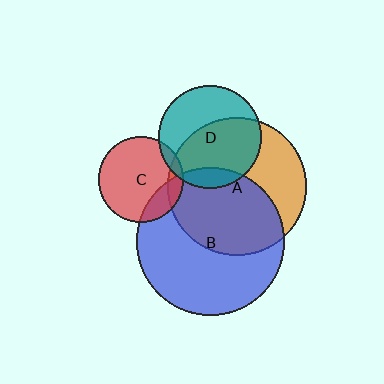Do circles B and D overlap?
Yes.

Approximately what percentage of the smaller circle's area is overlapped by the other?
Approximately 10%.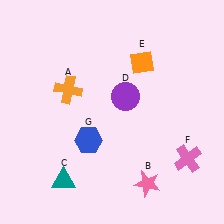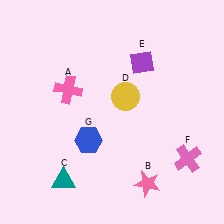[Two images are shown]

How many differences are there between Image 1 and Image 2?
There are 3 differences between the two images.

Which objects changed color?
A changed from orange to pink. D changed from purple to yellow. E changed from orange to purple.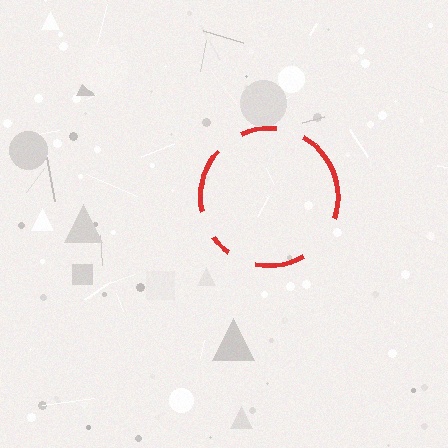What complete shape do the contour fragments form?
The contour fragments form a circle.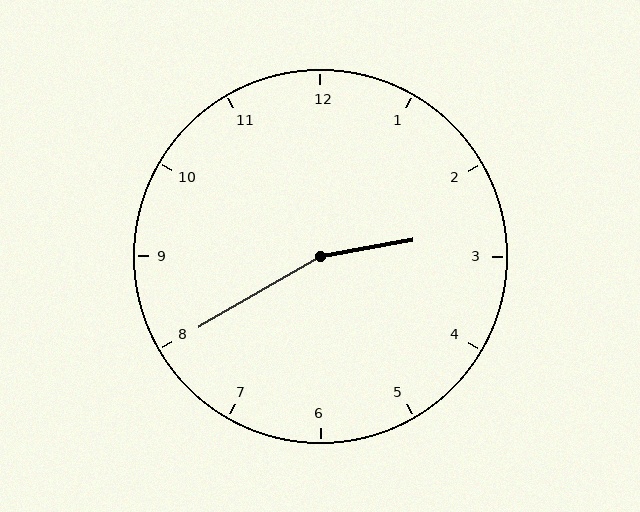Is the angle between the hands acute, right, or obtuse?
It is obtuse.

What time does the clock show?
2:40.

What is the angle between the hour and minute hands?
Approximately 160 degrees.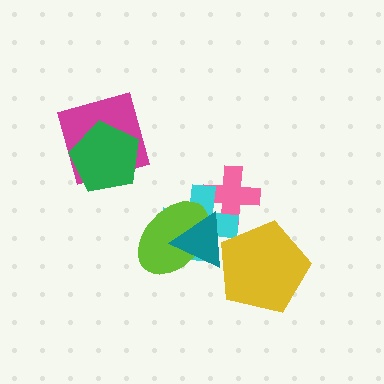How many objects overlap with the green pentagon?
1 object overlaps with the green pentagon.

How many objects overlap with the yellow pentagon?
2 objects overlap with the yellow pentagon.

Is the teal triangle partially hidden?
Yes, it is partially covered by another shape.